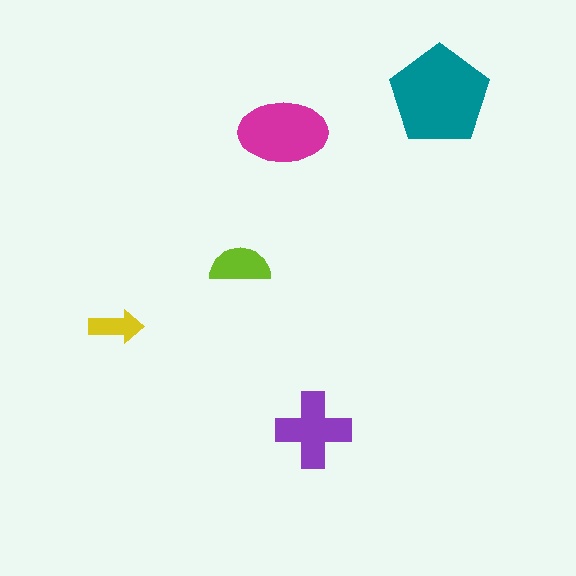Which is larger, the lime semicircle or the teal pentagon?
The teal pentagon.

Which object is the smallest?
The yellow arrow.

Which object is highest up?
The teal pentagon is topmost.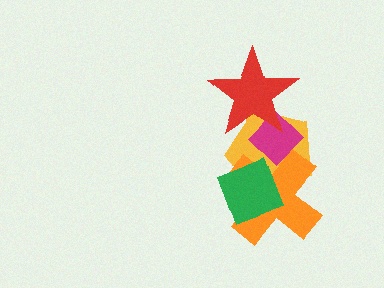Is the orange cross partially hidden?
Yes, it is partially covered by another shape.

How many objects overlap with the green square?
2 objects overlap with the green square.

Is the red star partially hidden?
No, no other shape covers it.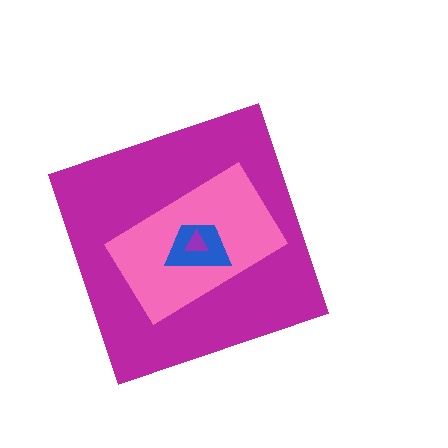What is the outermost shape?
The magenta diamond.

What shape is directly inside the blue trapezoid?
The purple triangle.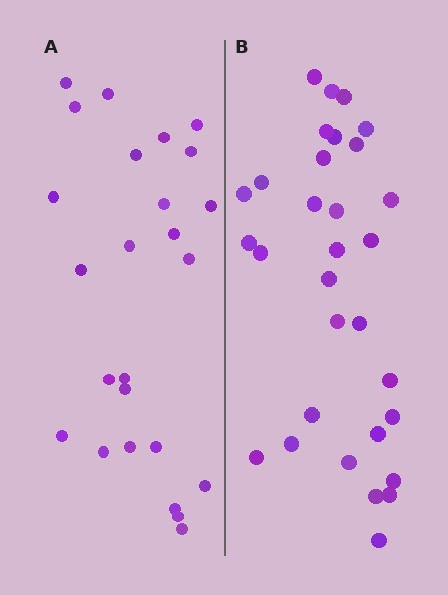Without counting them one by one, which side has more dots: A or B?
Region B (the right region) has more dots.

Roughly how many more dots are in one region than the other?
Region B has about 6 more dots than region A.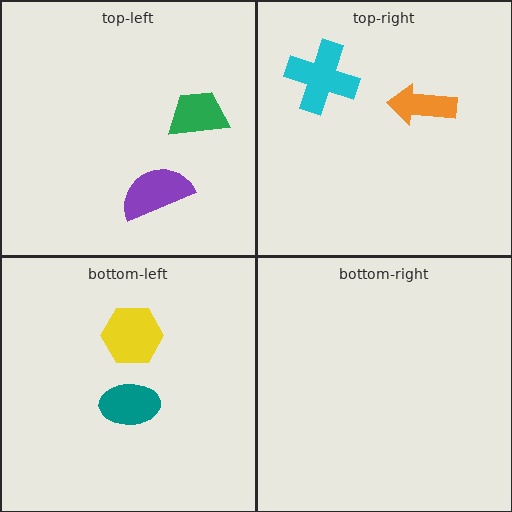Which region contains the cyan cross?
The top-right region.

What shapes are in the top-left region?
The purple semicircle, the green trapezoid.